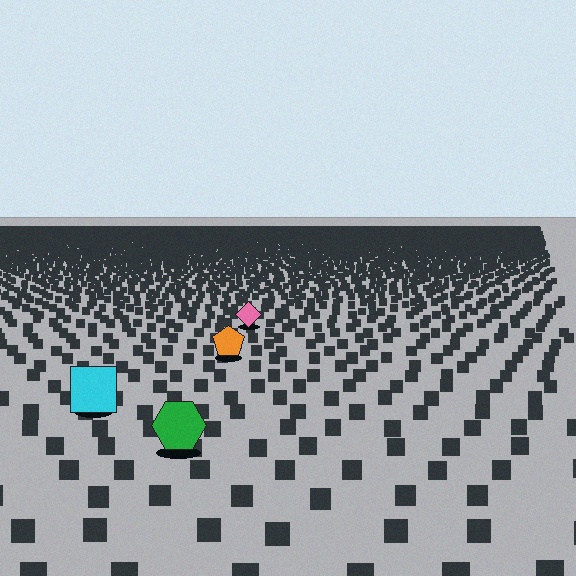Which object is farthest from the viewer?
The pink diamond is farthest from the viewer. It appears smaller and the ground texture around it is denser.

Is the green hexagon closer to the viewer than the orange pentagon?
Yes. The green hexagon is closer — you can tell from the texture gradient: the ground texture is coarser near it.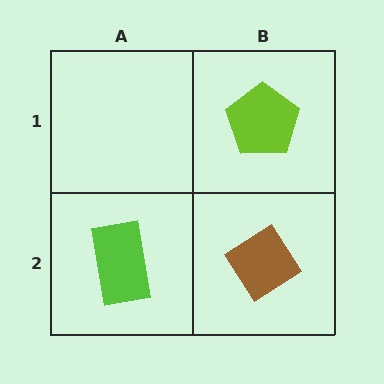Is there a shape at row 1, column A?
No, that cell is empty.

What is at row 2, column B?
A brown diamond.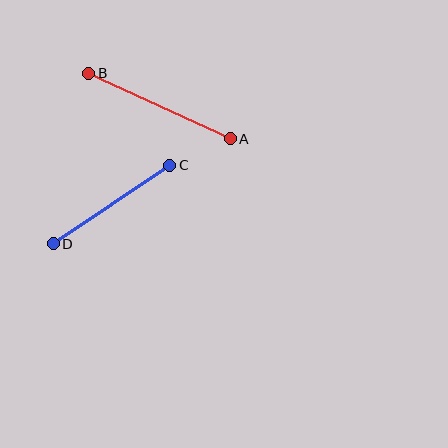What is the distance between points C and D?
The distance is approximately 141 pixels.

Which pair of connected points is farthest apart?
Points A and B are farthest apart.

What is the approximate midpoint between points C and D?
The midpoint is at approximately (112, 205) pixels.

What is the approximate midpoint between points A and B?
The midpoint is at approximately (159, 106) pixels.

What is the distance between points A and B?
The distance is approximately 156 pixels.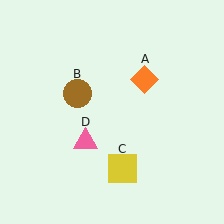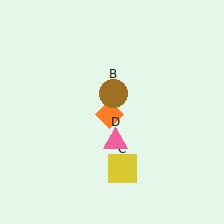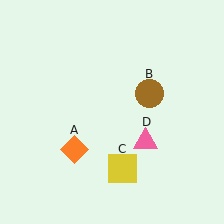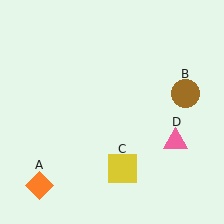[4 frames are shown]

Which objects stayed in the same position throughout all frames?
Yellow square (object C) remained stationary.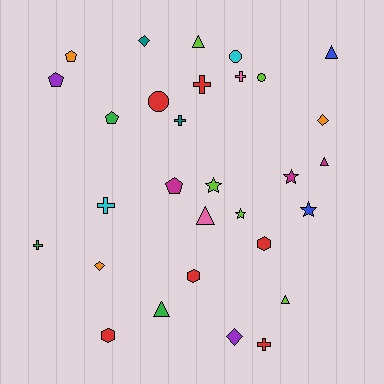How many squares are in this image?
There are no squares.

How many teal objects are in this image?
There are 2 teal objects.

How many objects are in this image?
There are 30 objects.